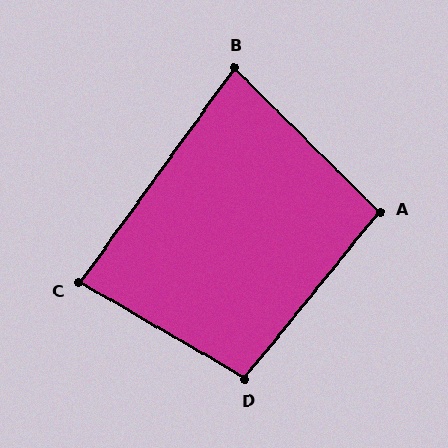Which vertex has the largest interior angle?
D, at approximately 99 degrees.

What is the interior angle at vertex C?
Approximately 84 degrees (acute).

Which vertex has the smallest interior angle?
B, at approximately 81 degrees.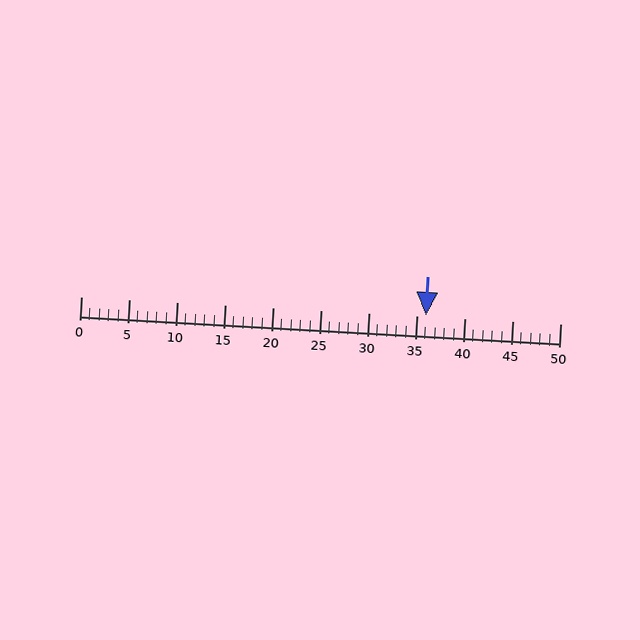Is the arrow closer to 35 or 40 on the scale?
The arrow is closer to 35.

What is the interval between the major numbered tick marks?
The major tick marks are spaced 5 units apart.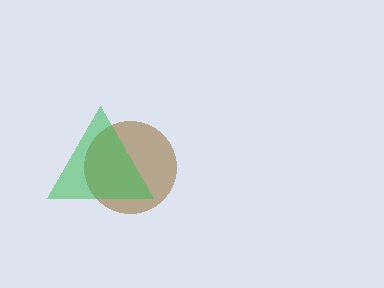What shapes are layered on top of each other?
The layered shapes are: a brown circle, a green triangle.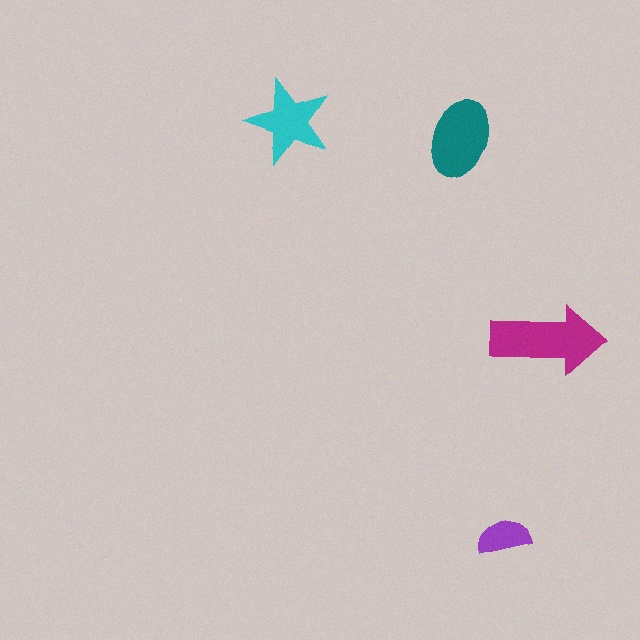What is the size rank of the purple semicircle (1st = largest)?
4th.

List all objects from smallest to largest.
The purple semicircle, the cyan star, the teal ellipse, the magenta arrow.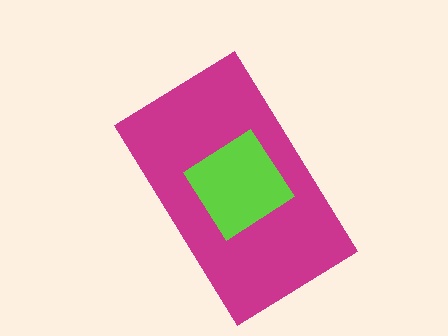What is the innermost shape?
The lime diamond.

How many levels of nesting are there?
2.